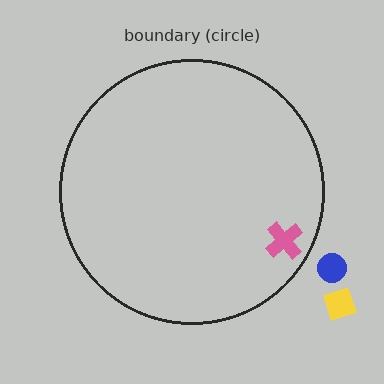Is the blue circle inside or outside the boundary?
Outside.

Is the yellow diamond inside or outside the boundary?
Outside.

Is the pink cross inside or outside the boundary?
Inside.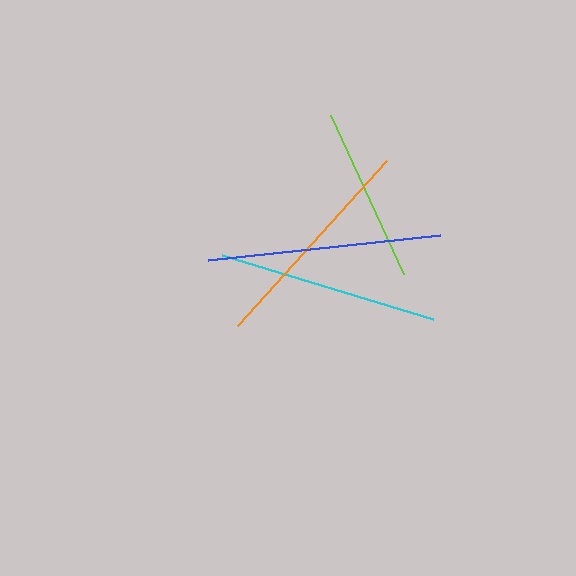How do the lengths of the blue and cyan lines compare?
The blue and cyan lines are approximately the same length.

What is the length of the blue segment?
The blue segment is approximately 233 pixels long.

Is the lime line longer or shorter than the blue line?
The blue line is longer than the lime line.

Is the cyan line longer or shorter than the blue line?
The blue line is longer than the cyan line.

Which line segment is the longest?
The blue line is the longest at approximately 233 pixels.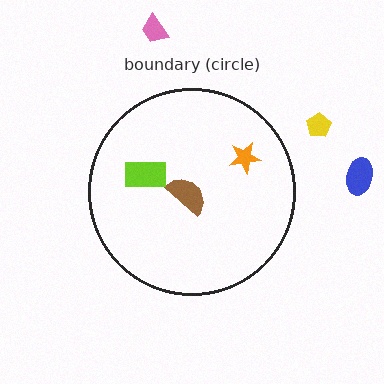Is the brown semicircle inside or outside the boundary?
Inside.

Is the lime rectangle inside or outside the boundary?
Inside.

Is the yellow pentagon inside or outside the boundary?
Outside.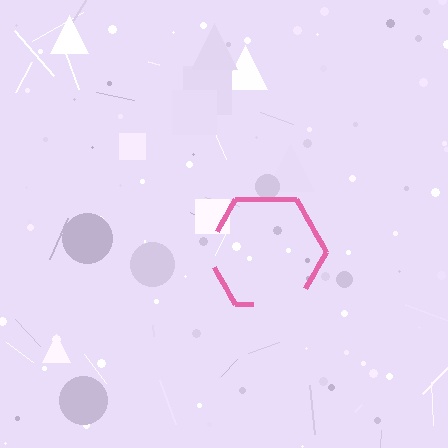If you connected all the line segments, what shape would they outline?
They would outline a hexagon.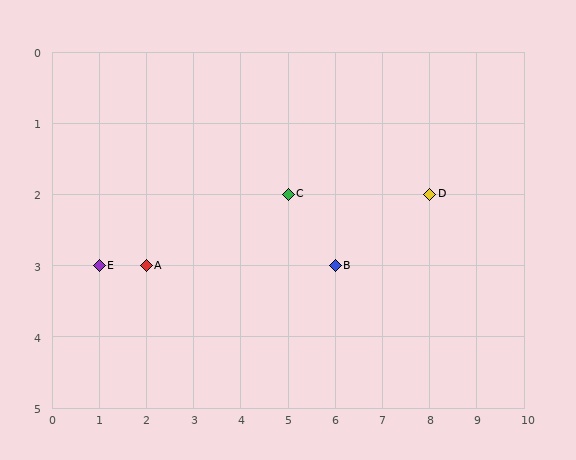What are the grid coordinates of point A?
Point A is at grid coordinates (2, 3).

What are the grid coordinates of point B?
Point B is at grid coordinates (6, 3).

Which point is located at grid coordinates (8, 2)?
Point D is at (8, 2).